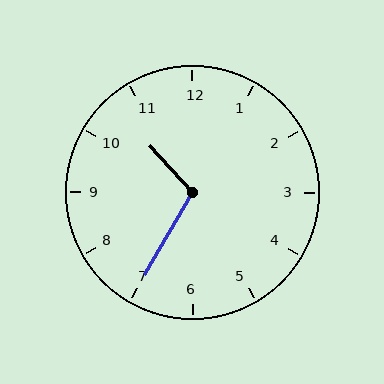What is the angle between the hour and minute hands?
Approximately 108 degrees.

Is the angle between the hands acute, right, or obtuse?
It is obtuse.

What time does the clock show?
10:35.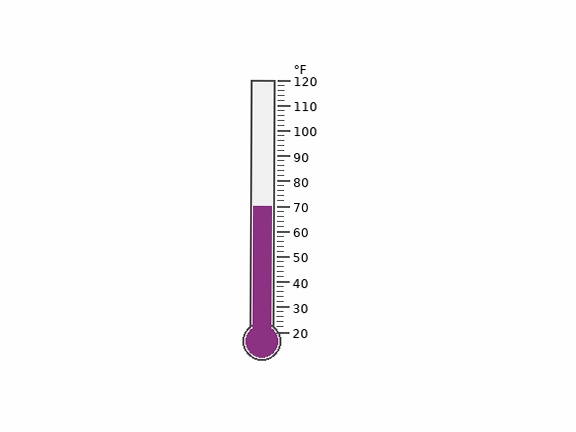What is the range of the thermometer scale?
The thermometer scale ranges from 20°F to 120°F.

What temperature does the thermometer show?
The thermometer shows approximately 70°F.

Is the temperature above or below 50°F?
The temperature is above 50°F.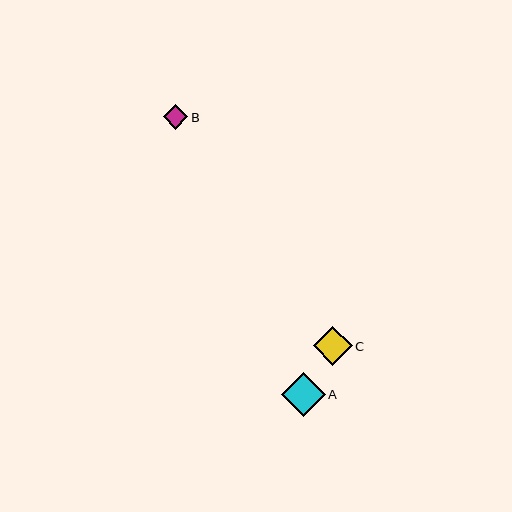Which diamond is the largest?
Diamond A is the largest with a size of approximately 44 pixels.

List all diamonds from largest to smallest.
From largest to smallest: A, C, B.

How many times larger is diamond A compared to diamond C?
Diamond A is approximately 1.1 times the size of diamond C.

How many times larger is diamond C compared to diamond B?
Diamond C is approximately 1.6 times the size of diamond B.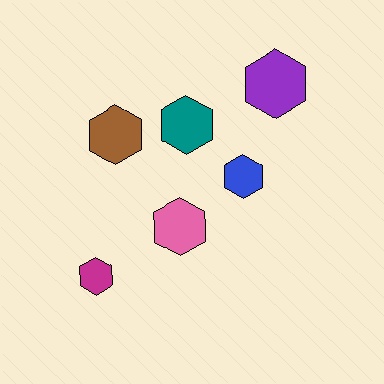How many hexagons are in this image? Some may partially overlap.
There are 6 hexagons.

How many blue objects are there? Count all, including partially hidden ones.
There is 1 blue object.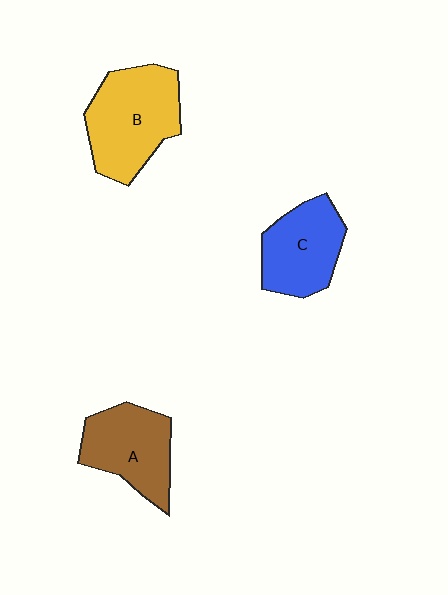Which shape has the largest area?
Shape B (yellow).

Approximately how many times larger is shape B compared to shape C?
Approximately 1.3 times.